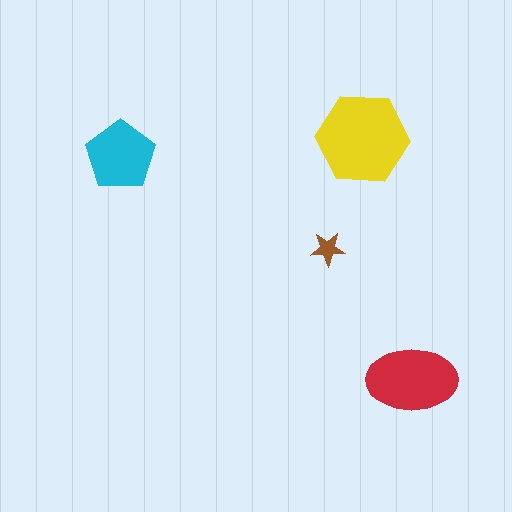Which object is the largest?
The yellow hexagon.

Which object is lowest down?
The red ellipse is bottommost.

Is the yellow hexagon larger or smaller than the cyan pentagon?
Larger.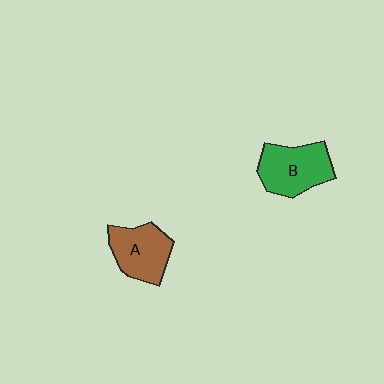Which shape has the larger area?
Shape B (green).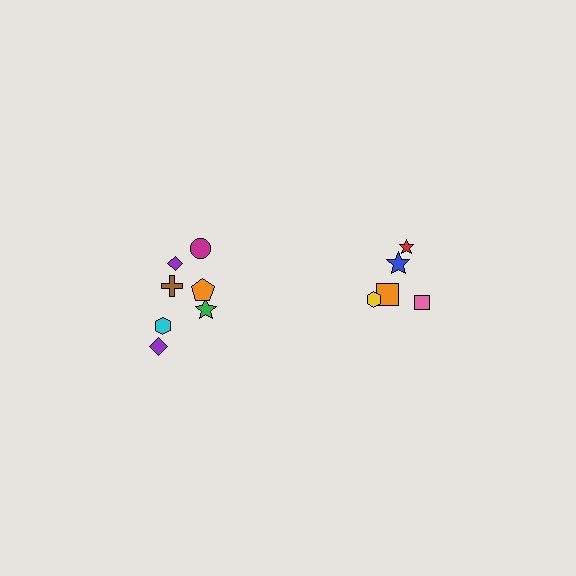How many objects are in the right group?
There are 5 objects.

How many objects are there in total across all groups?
There are 12 objects.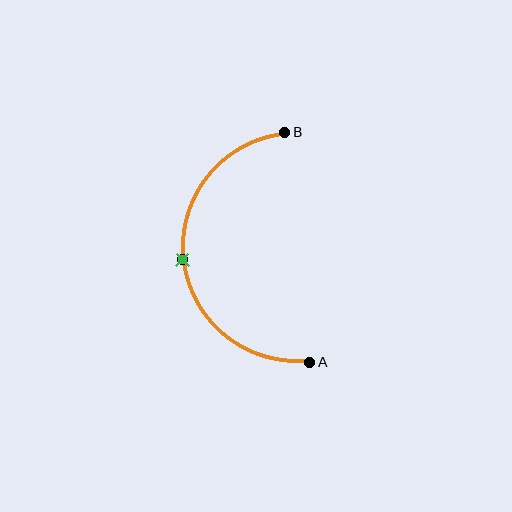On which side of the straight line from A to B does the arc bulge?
The arc bulges to the left of the straight line connecting A and B.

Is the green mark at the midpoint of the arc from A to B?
Yes. The green mark lies on the arc at equal arc-length from both A and B — it is the arc midpoint.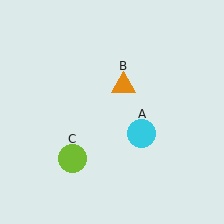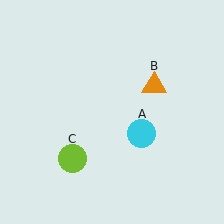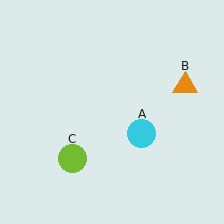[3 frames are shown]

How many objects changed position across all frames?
1 object changed position: orange triangle (object B).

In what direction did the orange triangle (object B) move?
The orange triangle (object B) moved right.